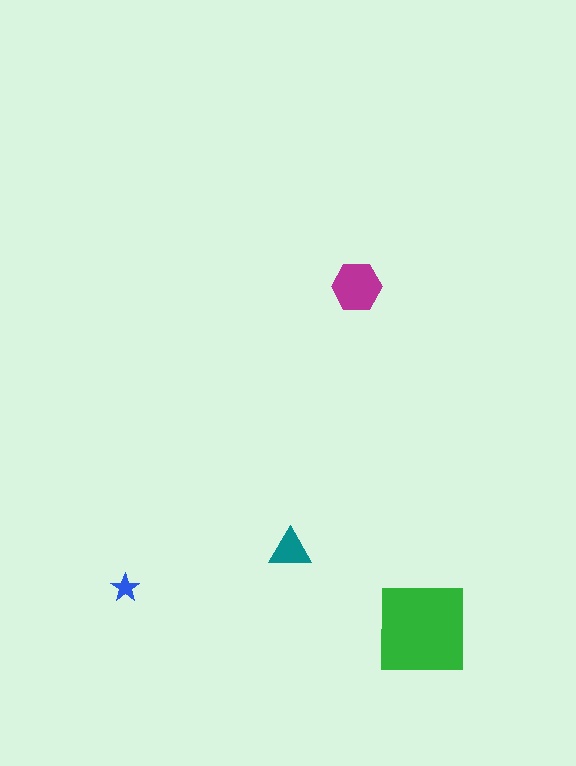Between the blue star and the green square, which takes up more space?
The green square.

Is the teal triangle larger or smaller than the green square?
Smaller.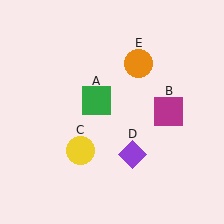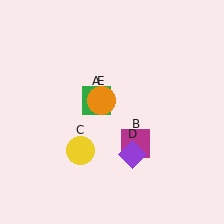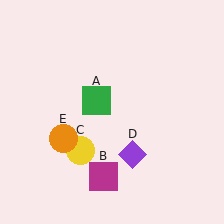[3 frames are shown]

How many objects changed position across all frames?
2 objects changed position: magenta square (object B), orange circle (object E).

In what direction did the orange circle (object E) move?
The orange circle (object E) moved down and to the left.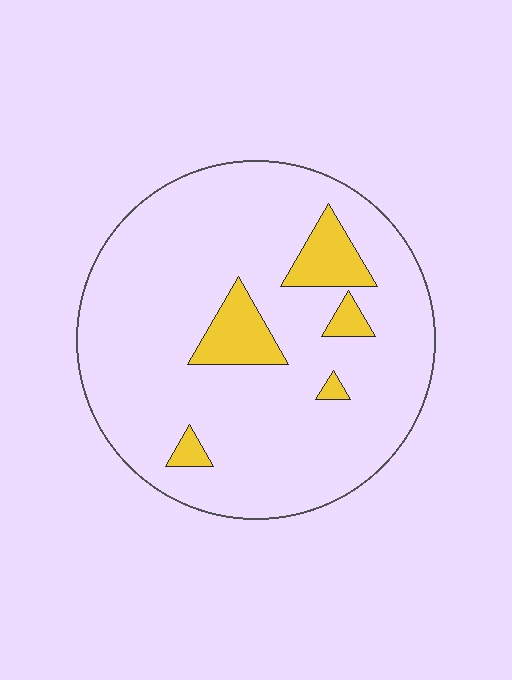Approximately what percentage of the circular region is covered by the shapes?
Approximately 10%.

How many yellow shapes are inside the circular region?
5.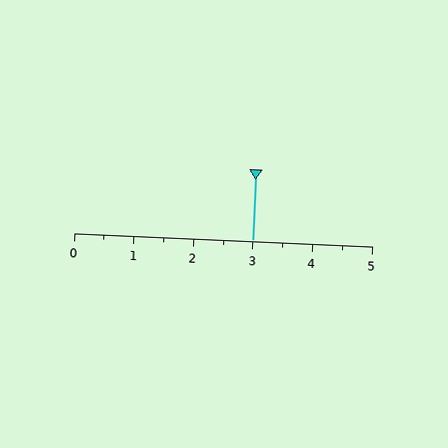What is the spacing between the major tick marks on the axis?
The major ticks are spaced 1 apart.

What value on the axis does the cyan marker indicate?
The marker indicates approximately 3.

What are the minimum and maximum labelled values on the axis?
The axis runs from 0 to 5.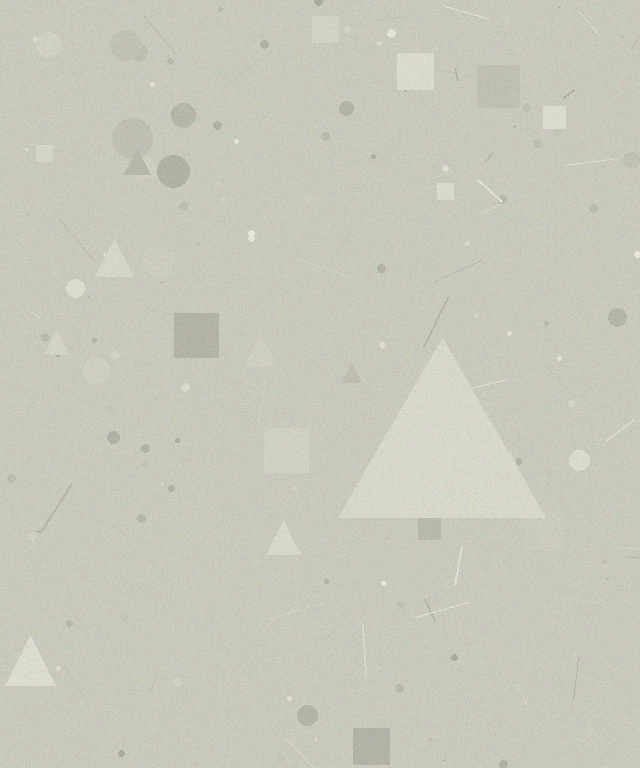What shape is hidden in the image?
A triangle is hidden in the image.